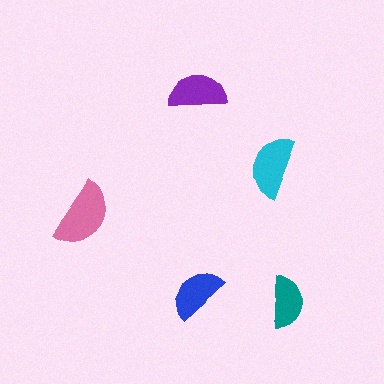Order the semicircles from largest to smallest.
the pink one, the cyan one, the purple one, the blue one, the teal one.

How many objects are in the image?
There are 5 objects in the image.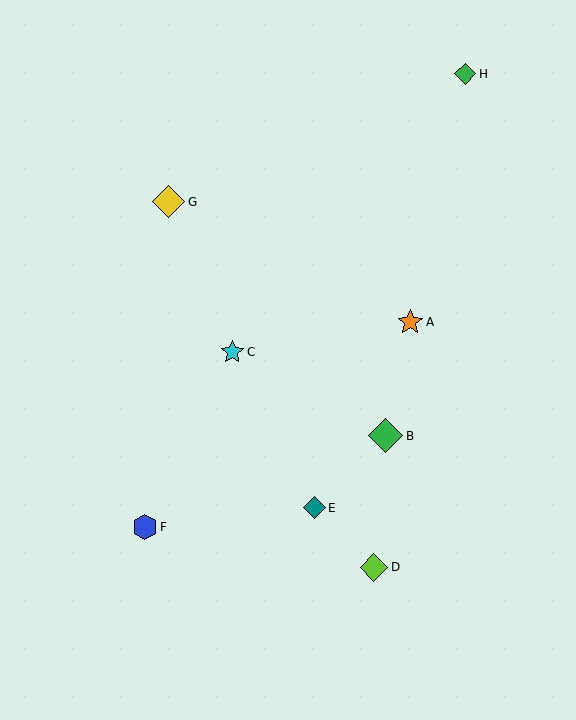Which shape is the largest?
The green diamond (labeled B) is the largest.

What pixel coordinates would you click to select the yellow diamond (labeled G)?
Click at (169, 202) to select the yellow diamond G.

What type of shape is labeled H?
Shape H is a green diamond.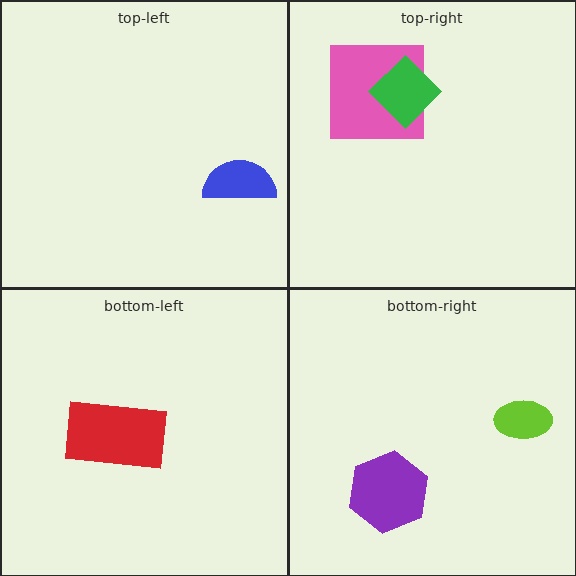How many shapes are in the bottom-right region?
2.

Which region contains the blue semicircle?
The top-left region.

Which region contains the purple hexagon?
The bottom-right region.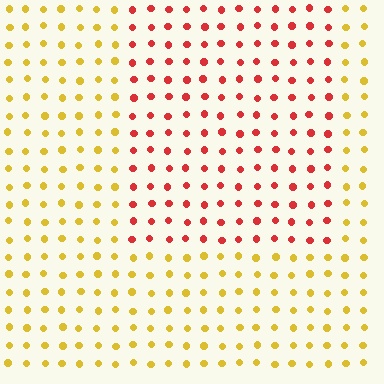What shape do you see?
I see a rectangle.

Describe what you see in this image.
The image is filled with small yellow elements in a uniform arrangement. A rectangle-shaped region is visible where the elements are tinted to a slightly different hue, forming a subtle color boundary.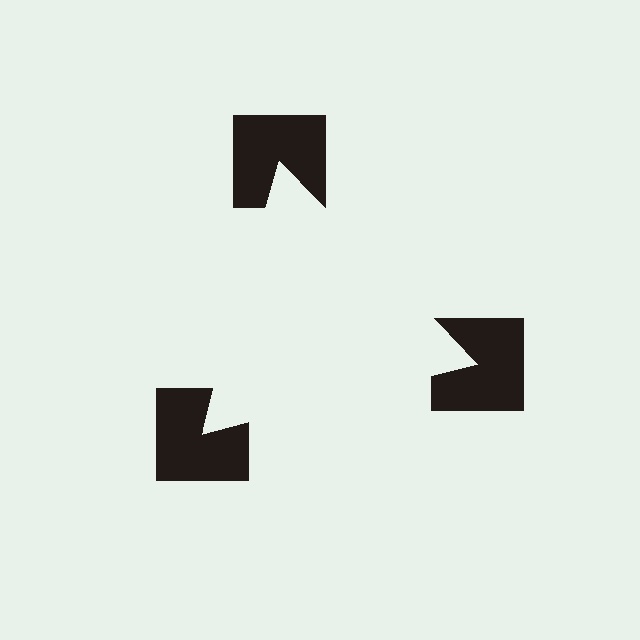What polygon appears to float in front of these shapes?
An illusory triangle — its edges are inferred from the aligned wedge cuts in the notched squares, not physically drawn.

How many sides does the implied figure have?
3 sides.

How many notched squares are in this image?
There are 3 — one at each vertex of the illusory triangle.